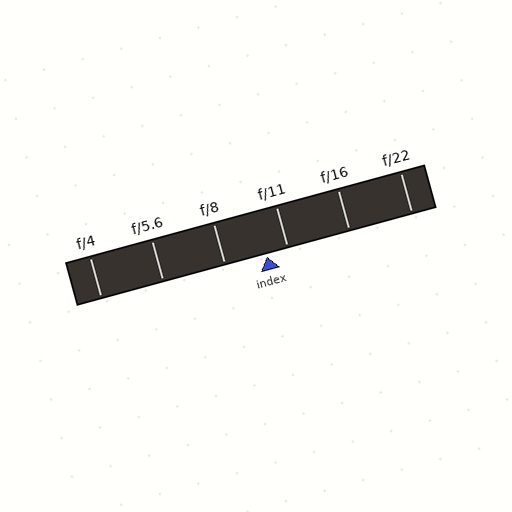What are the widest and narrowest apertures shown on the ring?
The widest aperture shown is f/4 and the narrowest is f/22.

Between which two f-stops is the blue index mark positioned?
The index mark is between f/8 and f/11.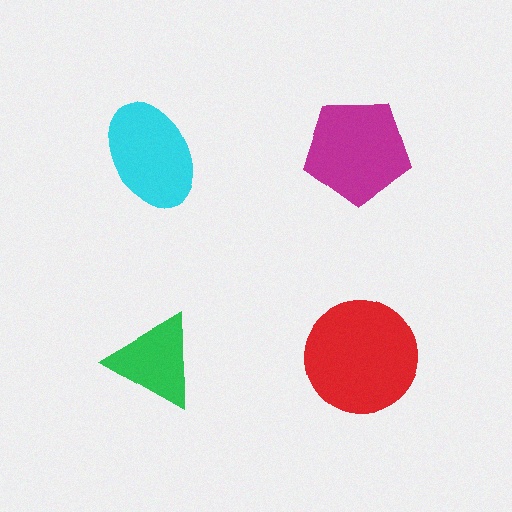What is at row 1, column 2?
A magenta pentagon.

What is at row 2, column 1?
A green triangle.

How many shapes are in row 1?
2 shapes.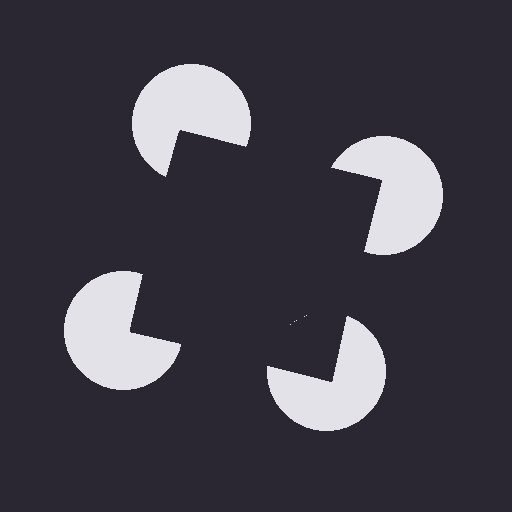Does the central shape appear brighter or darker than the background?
It typically appears slightly darker than the background, even though no actual brightness change is drawn.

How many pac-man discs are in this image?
There are 4 — one at each vertex of the illusory square.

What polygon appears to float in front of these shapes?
An illusory square — its edges are inferred from the aligned wedge cuts in the pac-man discs, not physically drawn.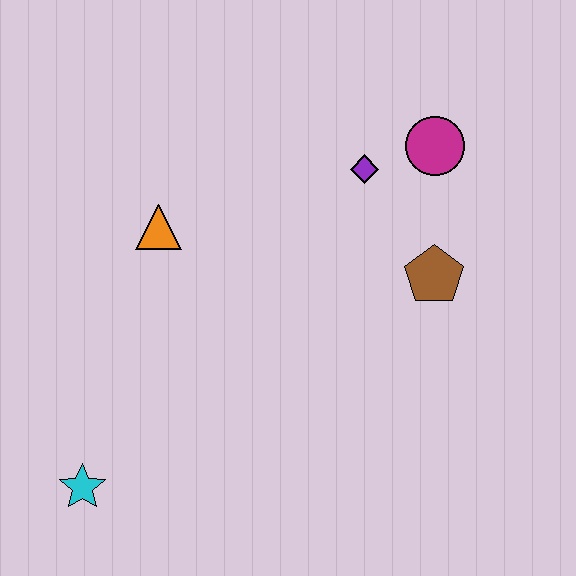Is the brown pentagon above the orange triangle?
No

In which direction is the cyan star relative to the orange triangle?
The cyan star is below the orange triangle.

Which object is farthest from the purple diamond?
The cyan star is farthest from the purple diamond.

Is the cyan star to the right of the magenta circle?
No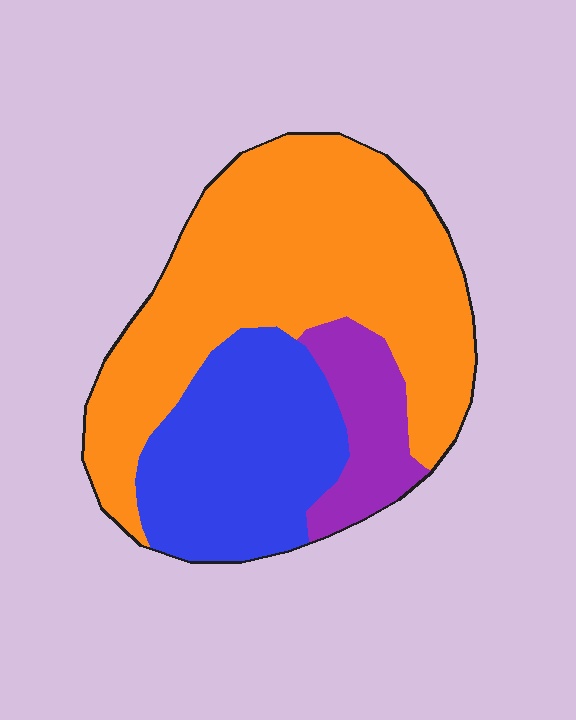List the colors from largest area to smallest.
From largest to smallest: orange, blue, purple.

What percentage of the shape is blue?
Blue covers roughly 30% of the shape.